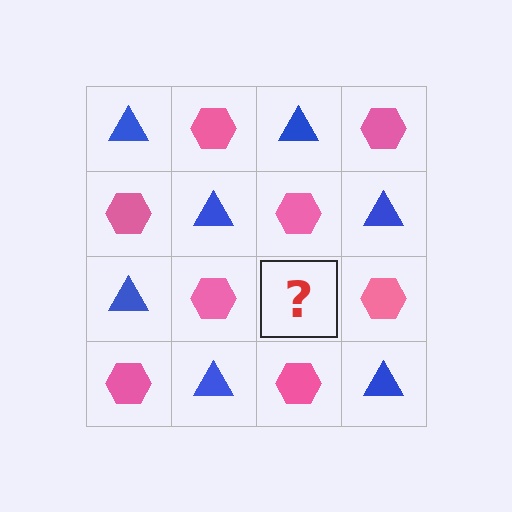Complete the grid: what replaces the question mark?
The question mark should be replaced with a blue triangle.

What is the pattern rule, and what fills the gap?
The rule is that it alternates blue triangle and pink hexagon in a checkerboard pattern. The gap should be filled with a blue triangle.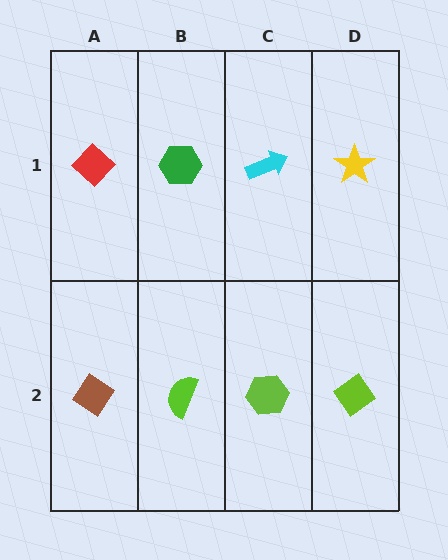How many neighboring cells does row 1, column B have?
3.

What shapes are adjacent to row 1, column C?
A lime hexagon (row 2, column C), a green hexagon (row 1, column B), a yellow star (row 1, column D).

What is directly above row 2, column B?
A green hexagon.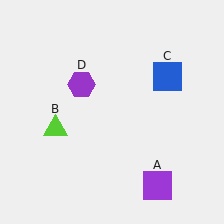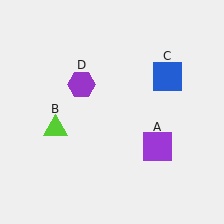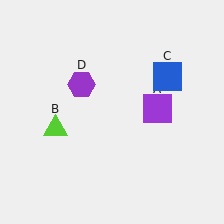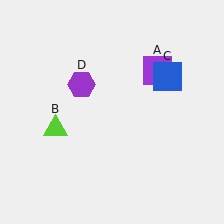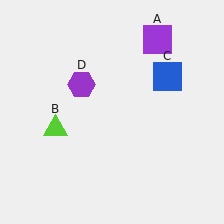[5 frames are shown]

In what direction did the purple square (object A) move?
The purple square (object A) moved up.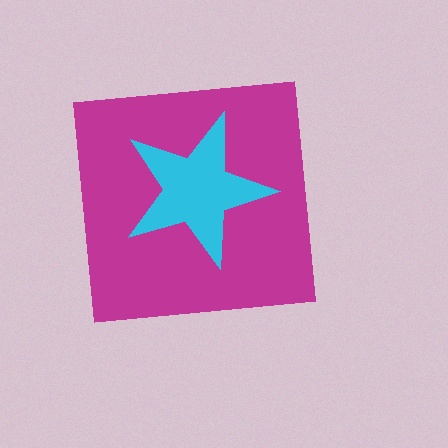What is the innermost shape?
The cyan star.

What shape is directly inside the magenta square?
The cyan star.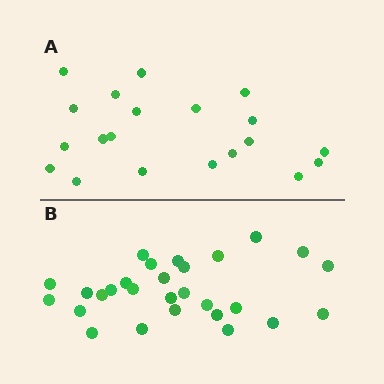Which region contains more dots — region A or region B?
Region B (the bottom region) has more dots.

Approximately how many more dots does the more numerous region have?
Region B has roughly 8 or so more dots than region A.